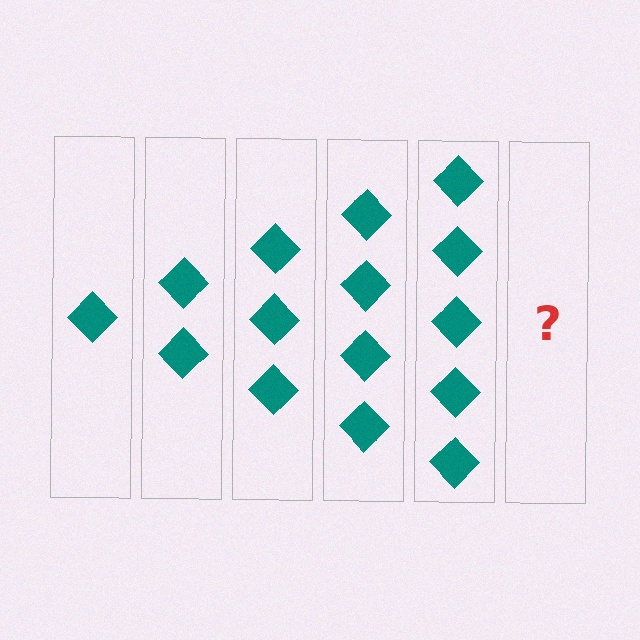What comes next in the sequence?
The next element should be 6 diamonds.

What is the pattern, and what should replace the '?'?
The pattern is that each step adds one more diamond. The '?' should be 6 diamonds.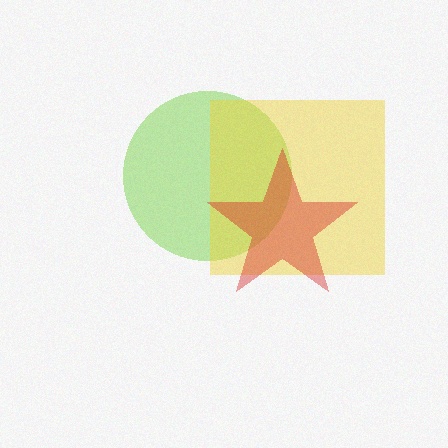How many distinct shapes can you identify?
There are 3 distinct shapes: a lime circle, a yellow square, a red star.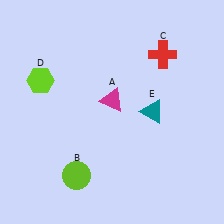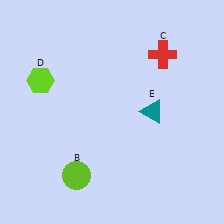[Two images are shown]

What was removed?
The magenta triangle (A) was removed in Image 2.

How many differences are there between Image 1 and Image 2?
There is 1 difference between the two images.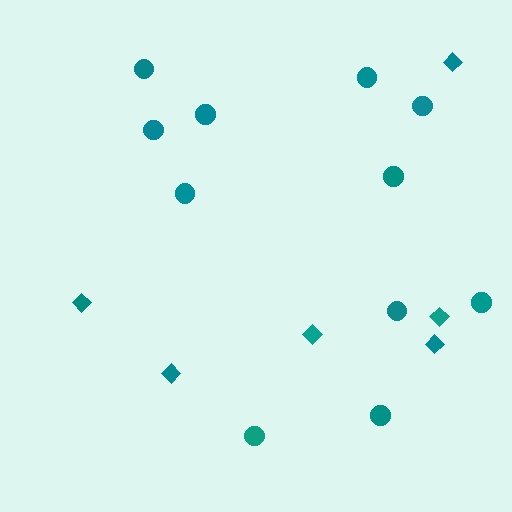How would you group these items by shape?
There are 2 groups: one group of diamonds (6) and one group of circles (11).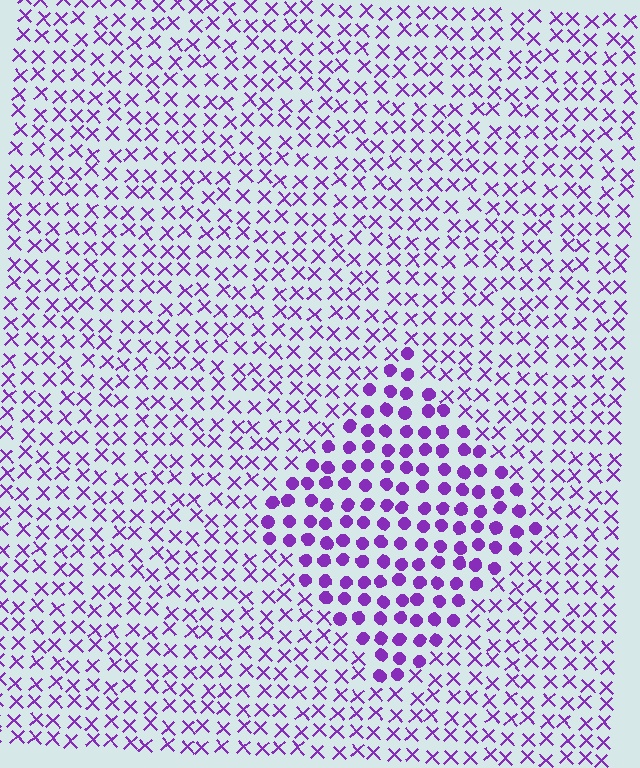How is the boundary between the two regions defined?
The boundary is defined by a change in element shape: circles inside vs. X marks outside. All elements share the same color and spacing.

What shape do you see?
I see a diamond.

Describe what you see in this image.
The image is filled with small purple elements arranged in a uniform grid. A diamond-shaped region contains circles, while the surrounding area contains X marks. The boundary is defined purely by the change in element shape.